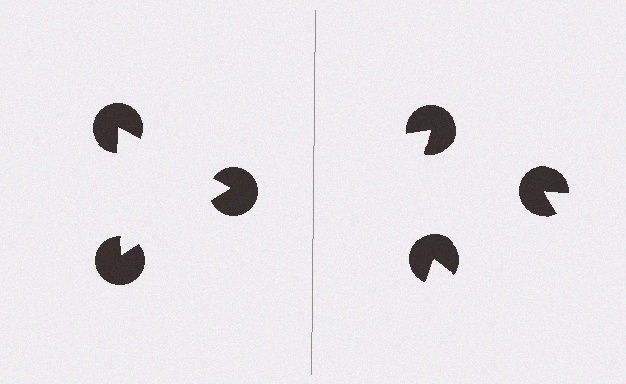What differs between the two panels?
The pac-man discs are positioned identically on both sides; only the wedge orientations differ. On the left they align to a triangle; on the right they are misaligned.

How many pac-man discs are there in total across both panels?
6 — 3 on each side.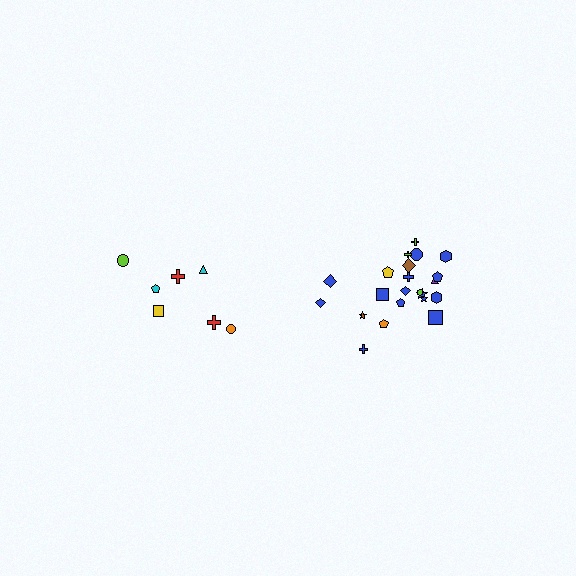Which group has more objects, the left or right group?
The right group.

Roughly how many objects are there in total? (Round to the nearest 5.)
Roughly 30 objects in total.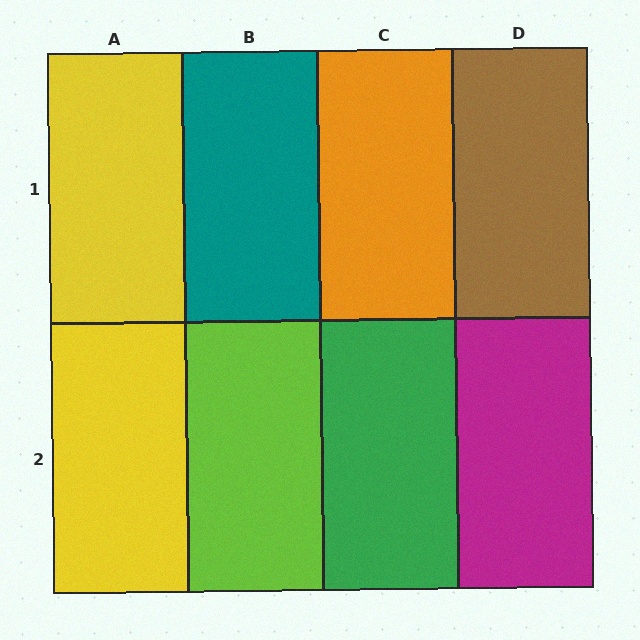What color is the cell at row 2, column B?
Lime.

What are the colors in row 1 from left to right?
Yellow, teal, orange, brown.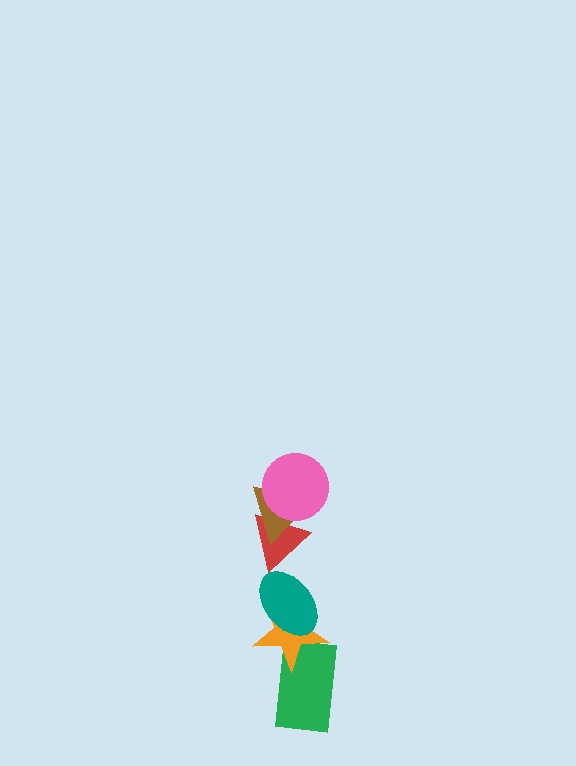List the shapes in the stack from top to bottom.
From top to bottom: the pink circle, the brown triangle, the red triangle, the teal ellipse, the orange star, the green rectangle.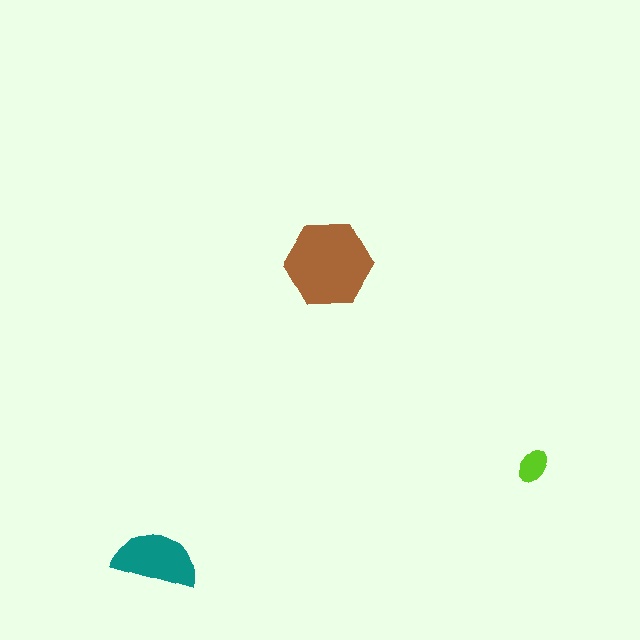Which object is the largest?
The brown hexagon.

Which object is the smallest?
The lime ellipse.